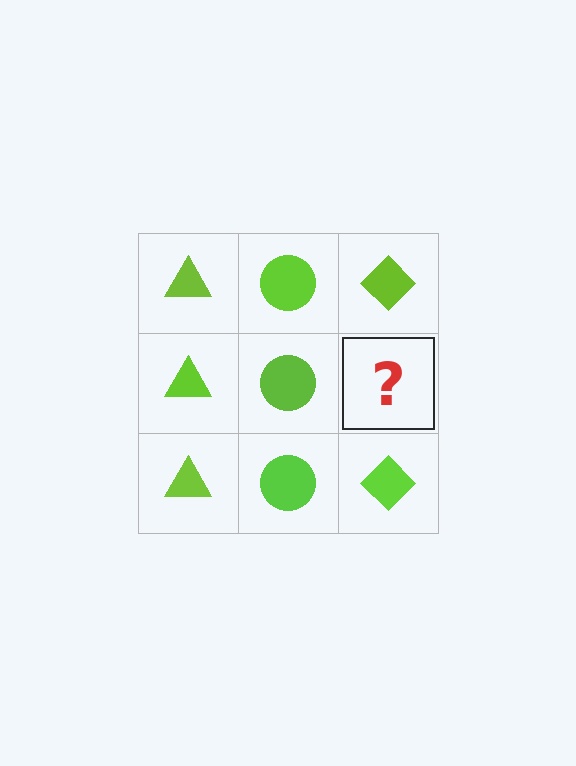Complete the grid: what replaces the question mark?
The question mark should be replaced with a lime diamond.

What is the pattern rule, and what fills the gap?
The rule is that each column has a consistent shape. The gap should be filled with a lime diamond.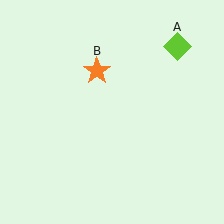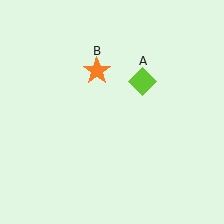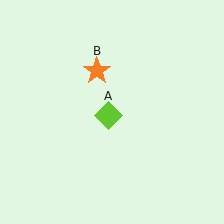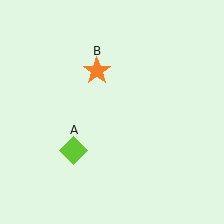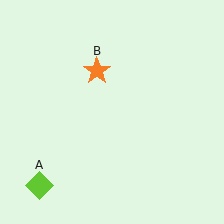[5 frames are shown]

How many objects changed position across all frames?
1 object changed position: lime diamond (object A).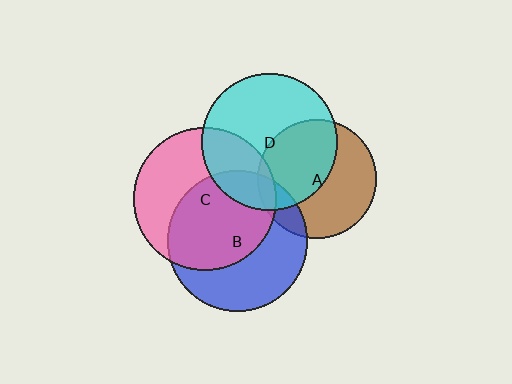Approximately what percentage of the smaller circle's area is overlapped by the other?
Approximately 15%.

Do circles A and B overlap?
Yes.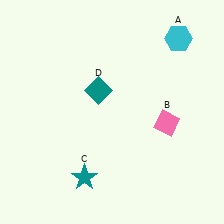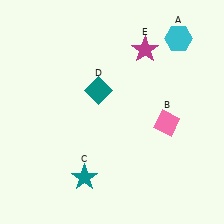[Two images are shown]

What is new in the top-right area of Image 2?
A magenta star (E) was added in the top-right area of Image 2.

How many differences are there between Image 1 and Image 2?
There is 1 difference between the two images.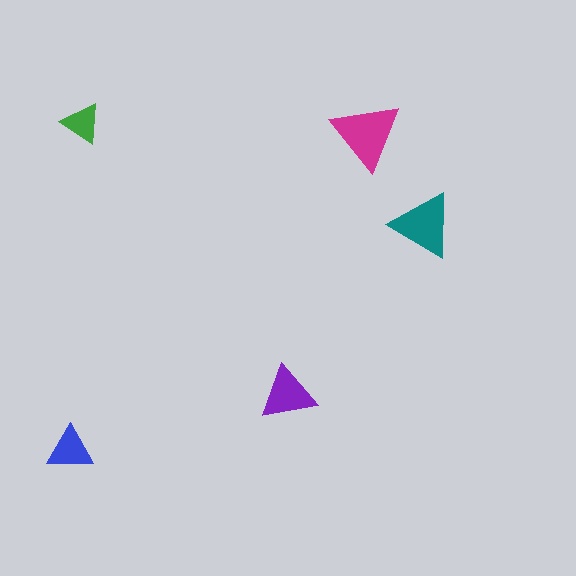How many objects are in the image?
There are 5 objects in the image.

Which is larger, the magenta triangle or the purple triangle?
The magenta one.